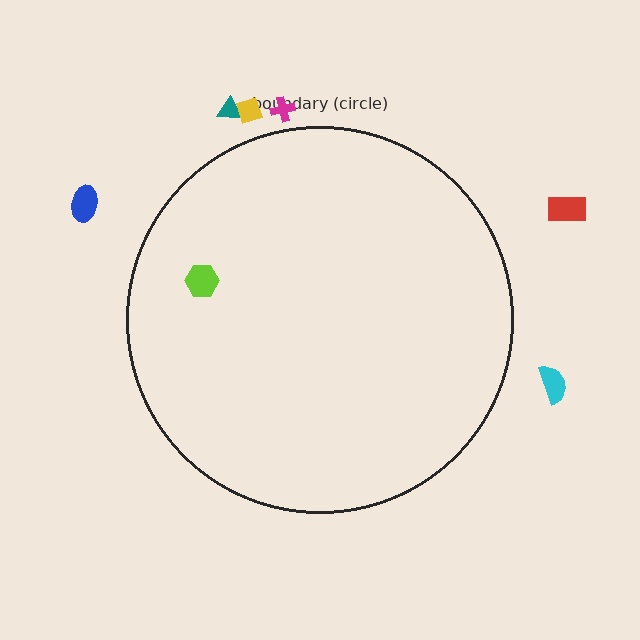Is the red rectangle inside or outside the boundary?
Outside.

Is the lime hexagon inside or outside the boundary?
Inside.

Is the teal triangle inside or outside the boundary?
Outside.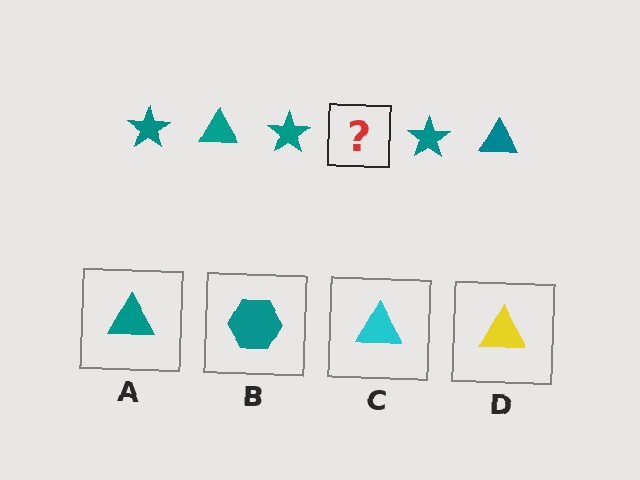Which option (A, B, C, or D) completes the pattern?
A.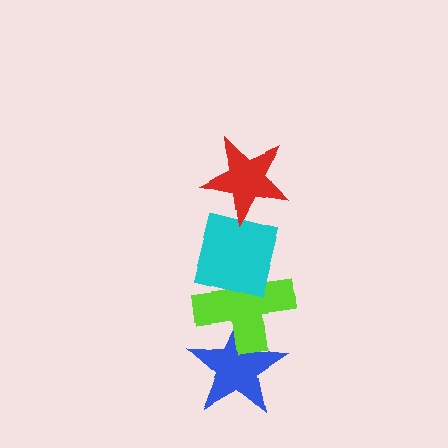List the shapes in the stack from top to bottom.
From top to bottom: the red star, the cyan square, the lime cross, the blue star.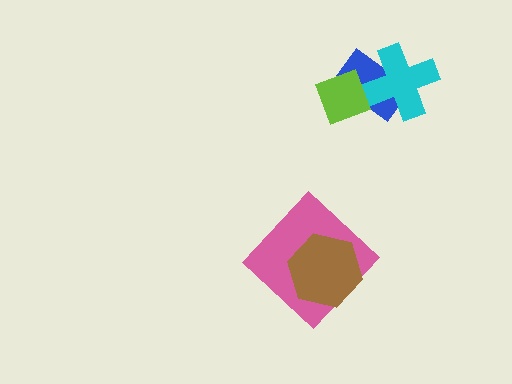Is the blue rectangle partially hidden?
Yes, it is partially covered by another shape.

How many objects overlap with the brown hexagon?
1 object overlaps with the brown hexagon.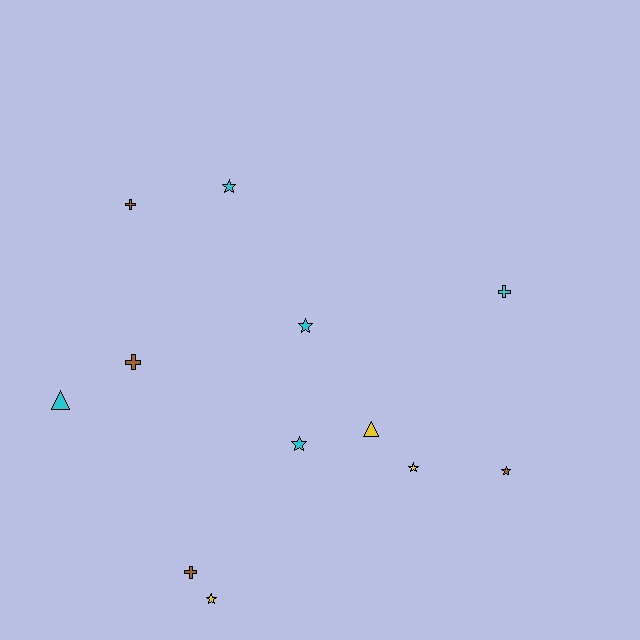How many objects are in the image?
There are 12 objects.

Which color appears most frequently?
Cyan, with 5 objects.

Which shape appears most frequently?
Star, with 6 objects.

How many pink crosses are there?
There are no pink crosses.